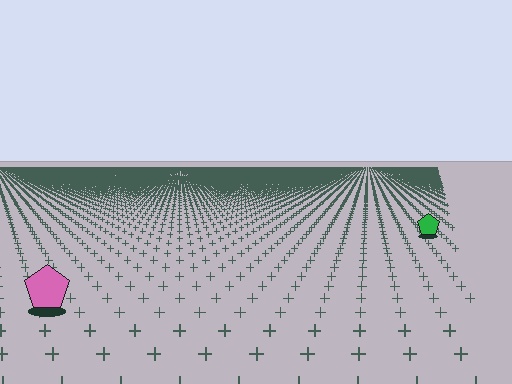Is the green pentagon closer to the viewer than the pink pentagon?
No. The pink pentagon is closer — you can tell from the texture gradient: the ground texture is coarser near it.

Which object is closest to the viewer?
The pink pentagon is closest. The texture marks near it are larger and more spread out.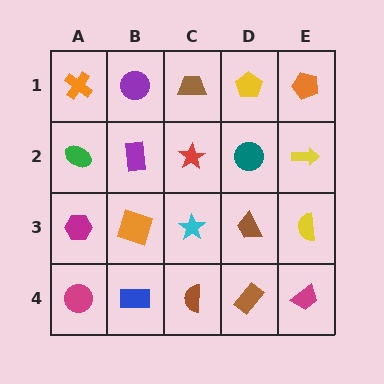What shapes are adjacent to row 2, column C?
A brown trapezoid (row 1, column C), a cyan star (row 3, column C), a purple rectangle (row 2, column B), a teal circle (row 2, column D).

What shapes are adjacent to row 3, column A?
A green ellipse (row 2, column A), a magenta circle (row 4, column A), an orange square (row 3, column B).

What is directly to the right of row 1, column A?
A purple circle.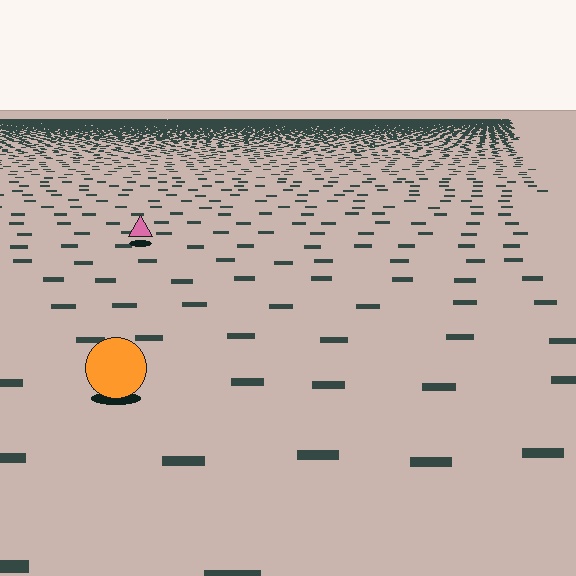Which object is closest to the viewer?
The orange circle is closest. The texture marks near it are larger and more spread out.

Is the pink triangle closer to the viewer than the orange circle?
No. The orange circle is closer — you can tell from the texture gradient: the ground texture is coarser near it.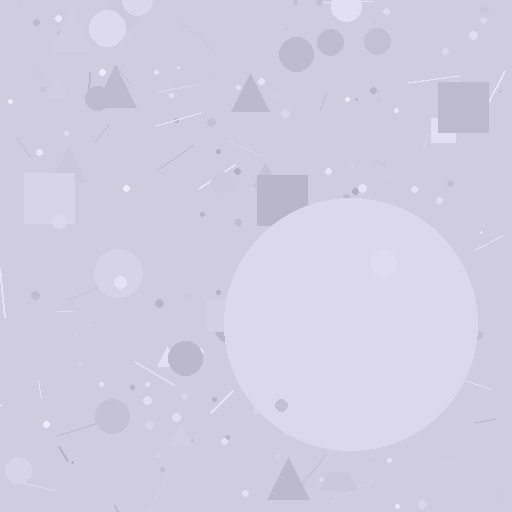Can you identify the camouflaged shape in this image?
The camouflaged shape is a circle.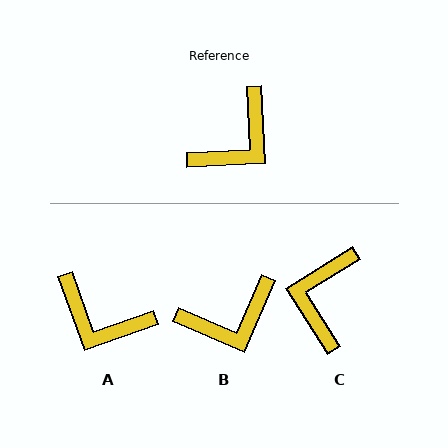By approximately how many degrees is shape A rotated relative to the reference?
Approximately 73 degrees clockwise.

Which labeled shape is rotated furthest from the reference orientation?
C, about 151 degrees away.